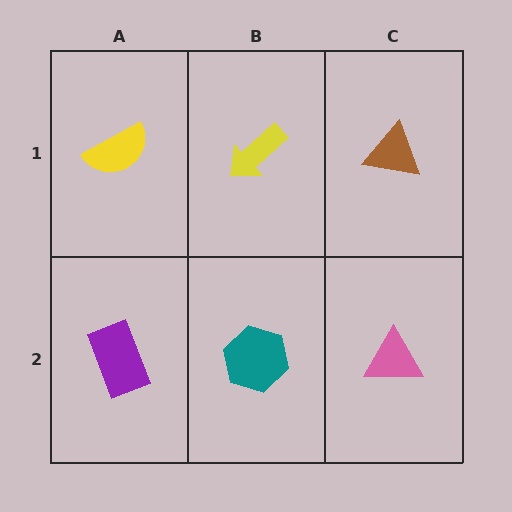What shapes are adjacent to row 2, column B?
A yellow arrow (row 1, column B), a purple rectangle (row 2, column A), a pink triangle (row 2, column C).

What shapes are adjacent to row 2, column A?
A yellow semicircle (row 1, column A), a teal hexagon (row 2, column B).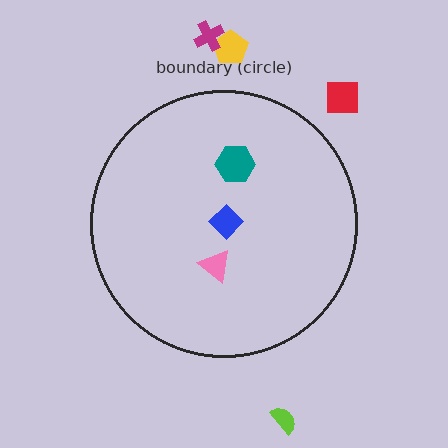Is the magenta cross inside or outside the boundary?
Outside.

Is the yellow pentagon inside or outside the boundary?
Outside.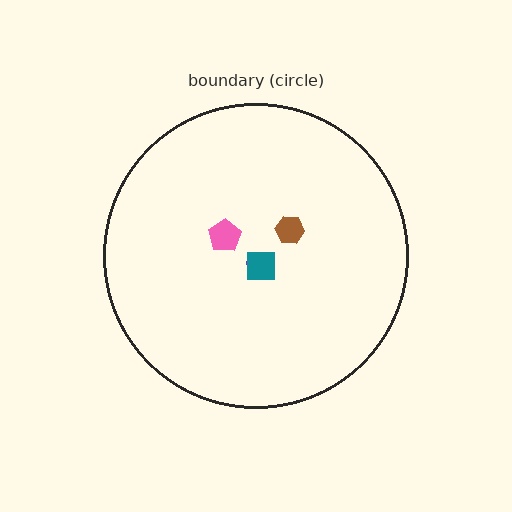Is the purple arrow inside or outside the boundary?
Inside.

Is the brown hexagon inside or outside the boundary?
Inside.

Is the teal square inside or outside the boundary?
Inside.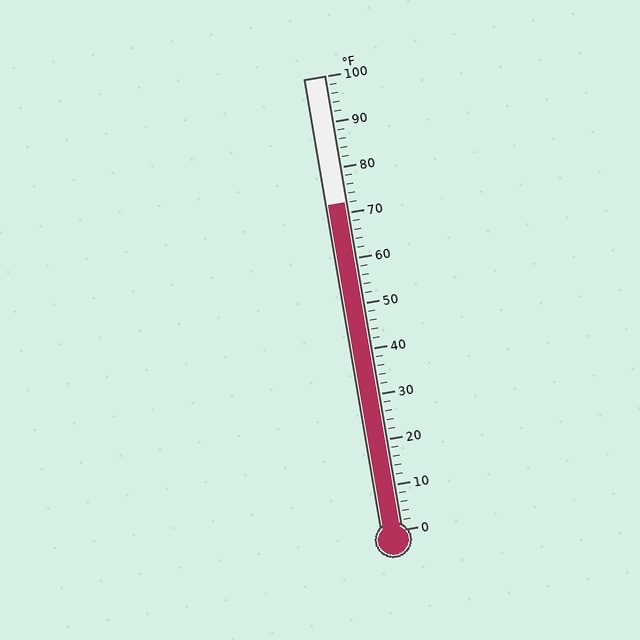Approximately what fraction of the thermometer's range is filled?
The thermometer is filled to approximately 70% of its range.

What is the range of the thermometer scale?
The thermometer scale ranges from 0°F to 100°F.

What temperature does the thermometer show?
The thermometer shows approximately 72°F.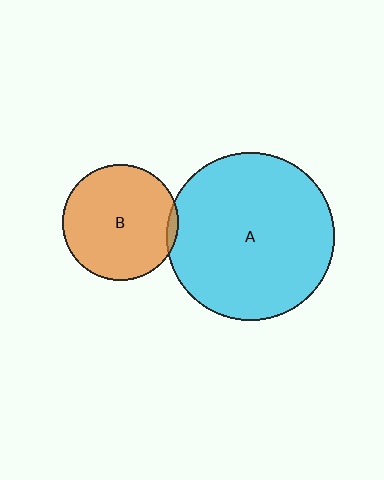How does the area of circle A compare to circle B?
Approximately 2.1 times.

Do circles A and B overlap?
Yes.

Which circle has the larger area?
Circle A (cyan).